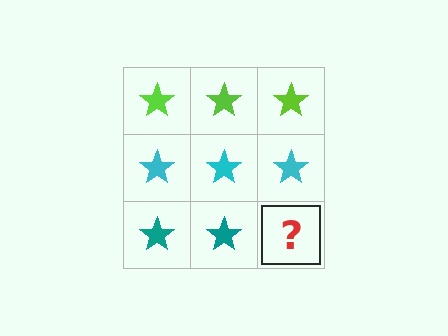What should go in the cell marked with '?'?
The missing cell should contain a teal star.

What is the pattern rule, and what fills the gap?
The rule is that each row has a consistent color. The gap should be filled with a teal star.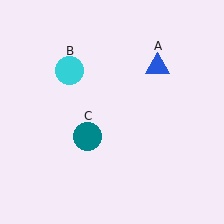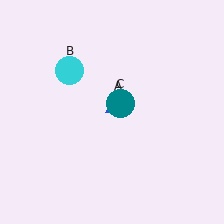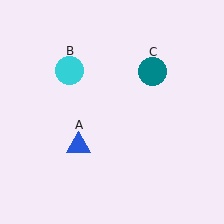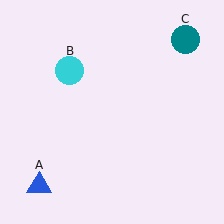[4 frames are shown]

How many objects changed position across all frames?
2 objects changed position: blue triangle (object A), teal circle (object C).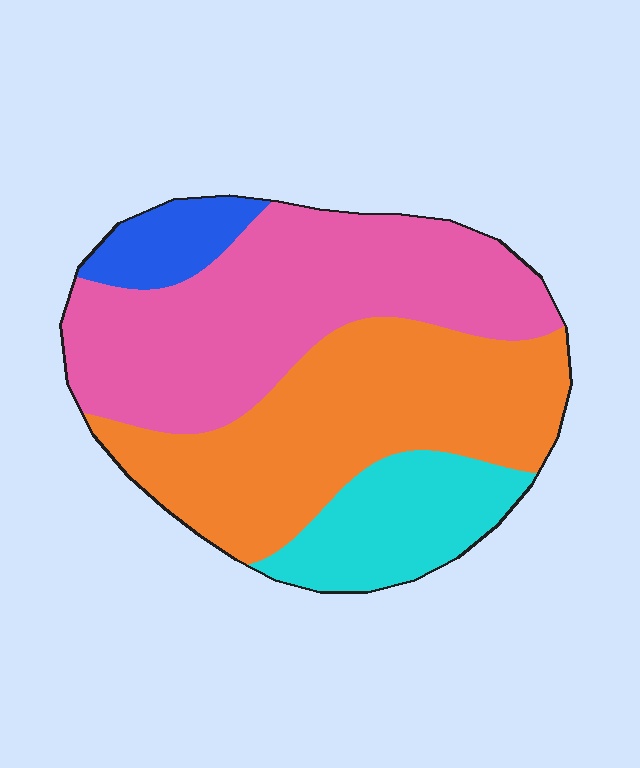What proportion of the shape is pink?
Pink takes up about two fifths (2/5) of the shape.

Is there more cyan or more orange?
Orange.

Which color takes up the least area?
Blue, at roughly 5%.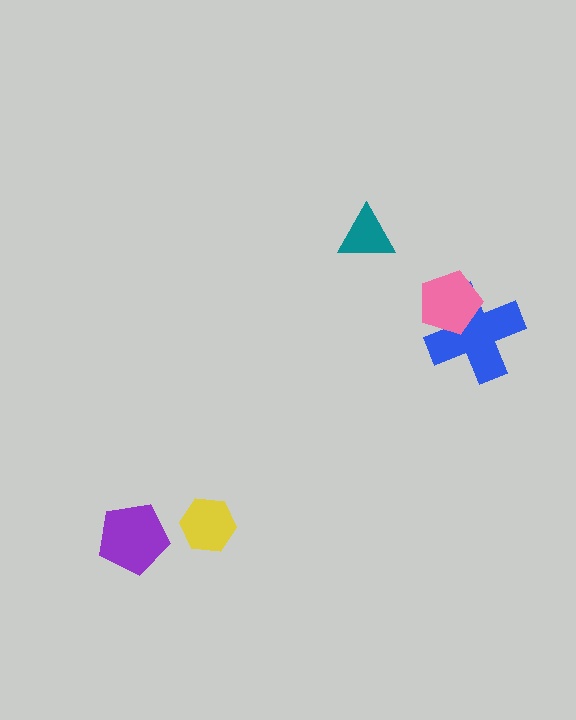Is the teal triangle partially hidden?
No, no other shape covers it.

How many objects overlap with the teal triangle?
0 objects overlap with the teal triangle.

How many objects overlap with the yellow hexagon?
0 objects overlap with the yellow hexagon.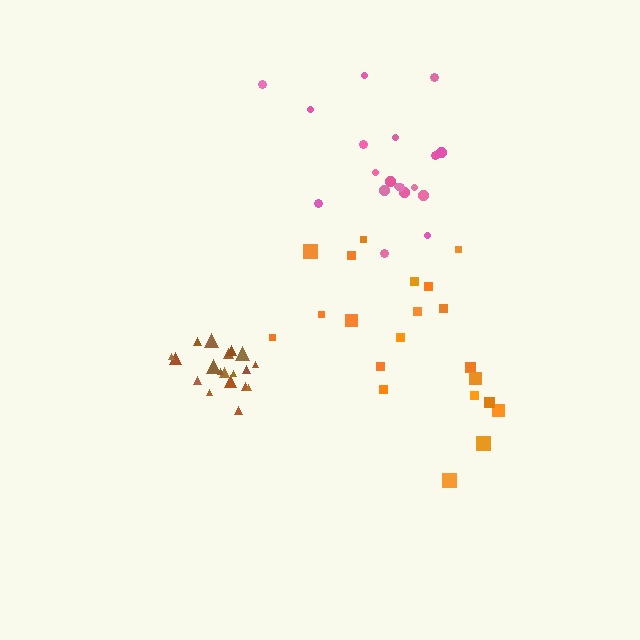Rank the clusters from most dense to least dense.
brown, pink, orange.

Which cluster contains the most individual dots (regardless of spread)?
Orange (22).